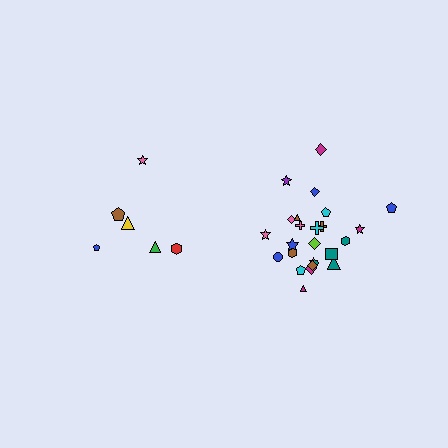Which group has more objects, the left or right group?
The right group.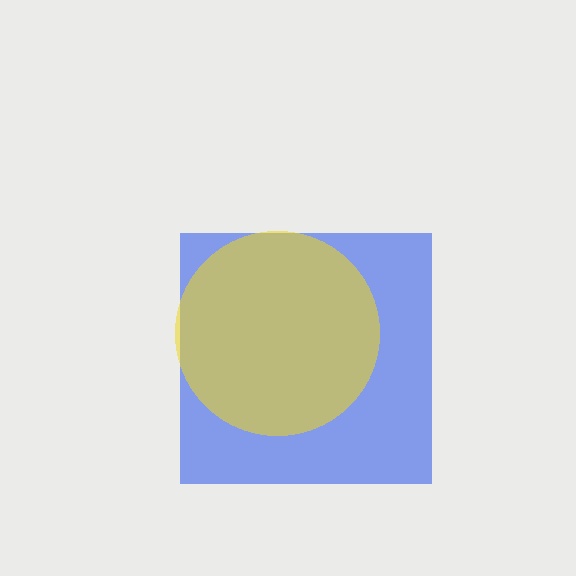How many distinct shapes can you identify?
There are 2 distinct shapes: a blue square, a yellow circle.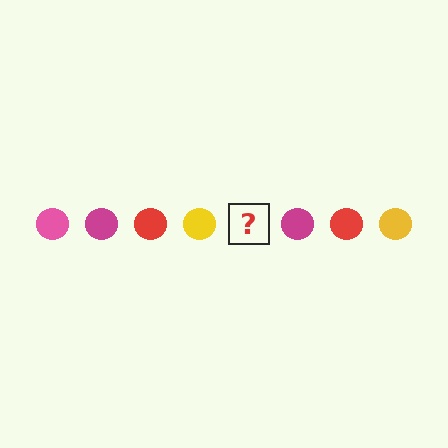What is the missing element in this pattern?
The missing element is a pink circle.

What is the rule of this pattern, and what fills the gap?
The rule is that the pattern cycles through pink, magenta, red, yellow circles. The gap should be filled with a pink circle.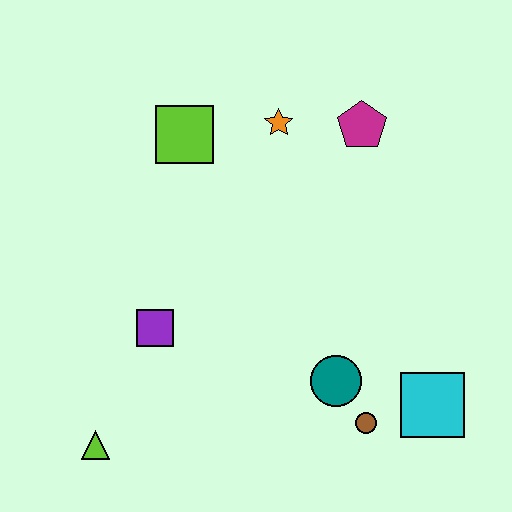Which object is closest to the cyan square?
The brown circle is closest to the cyan square.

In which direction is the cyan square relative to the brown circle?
The cyan square is to the right of the brown circle.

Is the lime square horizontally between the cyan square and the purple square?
Yes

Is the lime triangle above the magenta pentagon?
No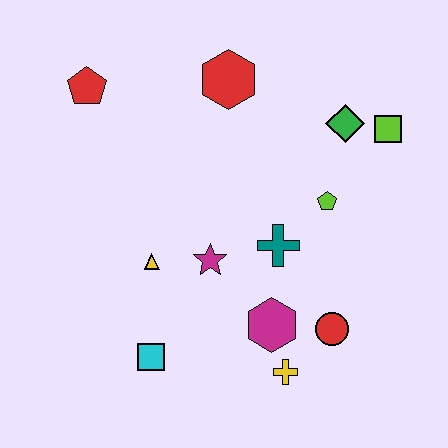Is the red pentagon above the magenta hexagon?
Yes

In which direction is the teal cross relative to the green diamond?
The teal cross is below the green diamond.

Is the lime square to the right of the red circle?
Yes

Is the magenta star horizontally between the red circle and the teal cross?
No